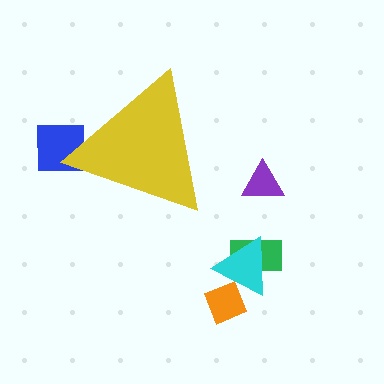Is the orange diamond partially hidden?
No, the orange diamond is fully visible.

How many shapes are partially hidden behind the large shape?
1 shape is partially hidden.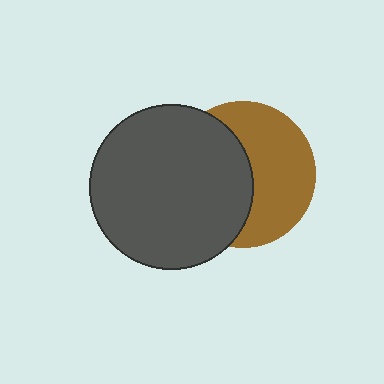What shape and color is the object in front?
The object in front is a dark gray circle.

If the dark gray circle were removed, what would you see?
You would see the complete brown circle.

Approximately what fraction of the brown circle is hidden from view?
Roughly 48% of the brown circle is hidden behind the dark gray circle.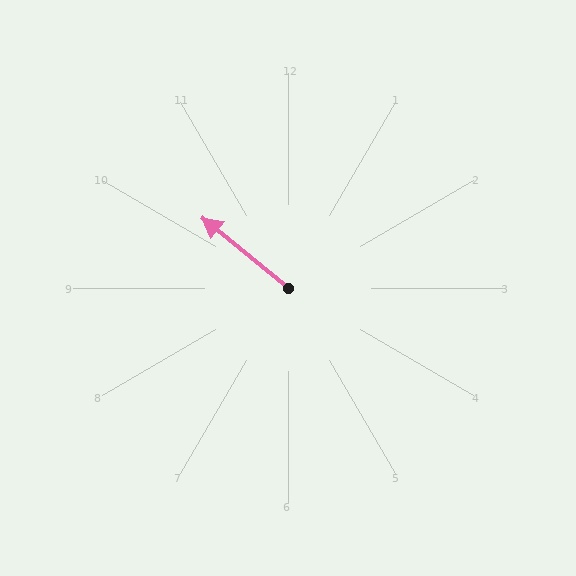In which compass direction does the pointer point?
Northwest.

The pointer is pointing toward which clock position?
Roughly 10 o'clock.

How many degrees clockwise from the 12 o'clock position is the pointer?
Approximately 309 degrees.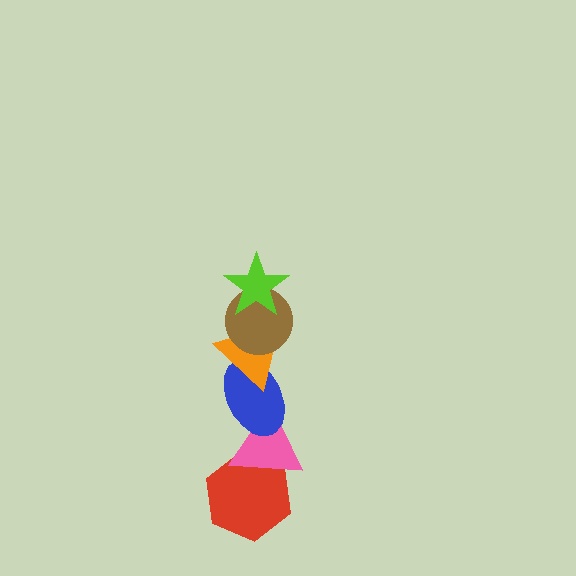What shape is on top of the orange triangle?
The brown circle is on top of the orange triangle.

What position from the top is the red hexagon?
The red hexagon is 6th from the top.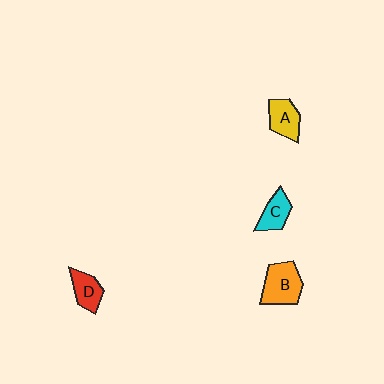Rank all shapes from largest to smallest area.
From largest to smallest: B (orange), A (yellow), D (red), C (cyan).